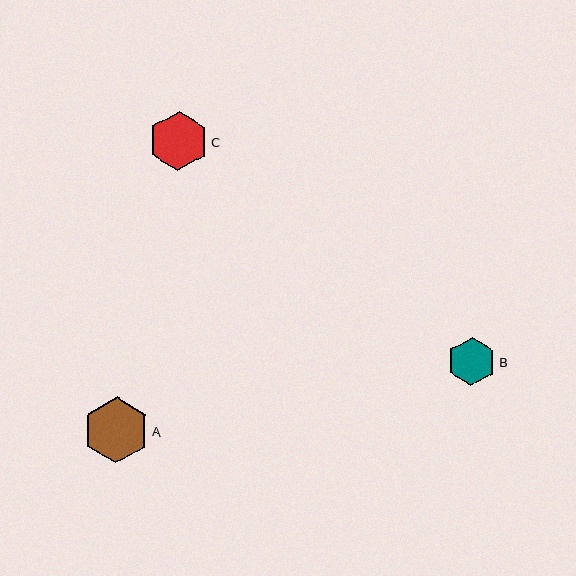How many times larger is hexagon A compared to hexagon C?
Hexagon A is approximately 1.1 times the size of hexagon C.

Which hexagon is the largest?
Hexagon A is the largest with a size of approximately 66 pixels.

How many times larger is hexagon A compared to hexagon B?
Hexagon A is approximately 1.4 times the size of hexagon B.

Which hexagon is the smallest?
Hexagon B is the smallest with a size of approximately 48 pixels.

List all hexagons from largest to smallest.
From largest to smallest: A, C, B.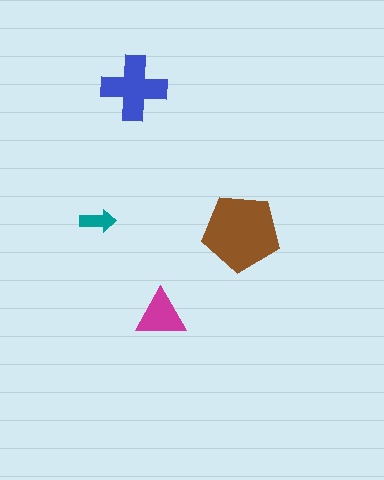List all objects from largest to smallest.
The brown pentagon, the blue cross, the magenta triangle, the teal arrow.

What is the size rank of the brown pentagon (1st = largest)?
1st.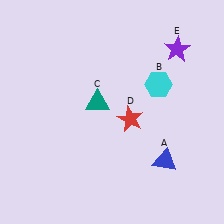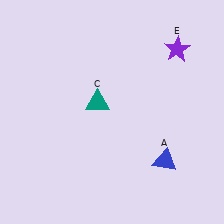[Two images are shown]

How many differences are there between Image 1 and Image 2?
There are 2 differences between the two images.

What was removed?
The red star (D), the cyan hexagon (B) were removed in Image 2.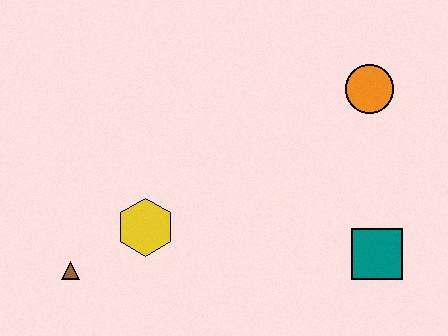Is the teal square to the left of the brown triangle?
No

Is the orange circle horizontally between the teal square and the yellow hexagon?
Yes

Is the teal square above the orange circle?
No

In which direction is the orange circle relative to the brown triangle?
The orange circle is to the right of the brown triangle.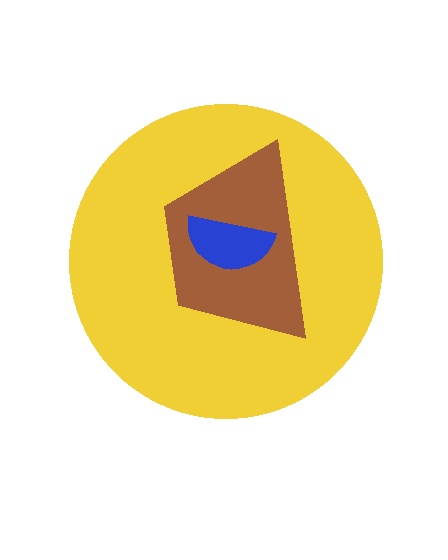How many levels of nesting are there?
3.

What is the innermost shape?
The blue semicircle.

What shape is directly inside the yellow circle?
The brown trapezoid.